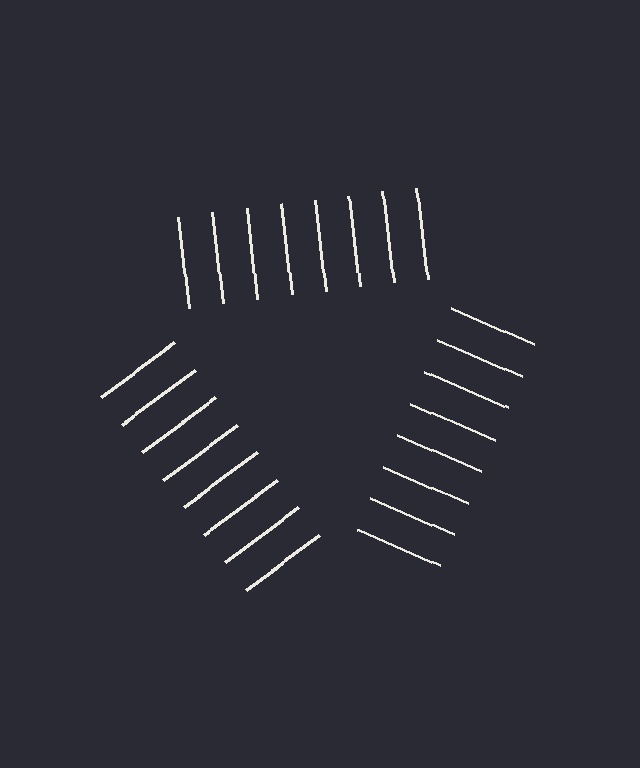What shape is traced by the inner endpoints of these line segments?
An illusory triangle — the line segments terminate on its edges but no continuous stroke is drawn.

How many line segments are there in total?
24 — 8 along each of the 3 edges.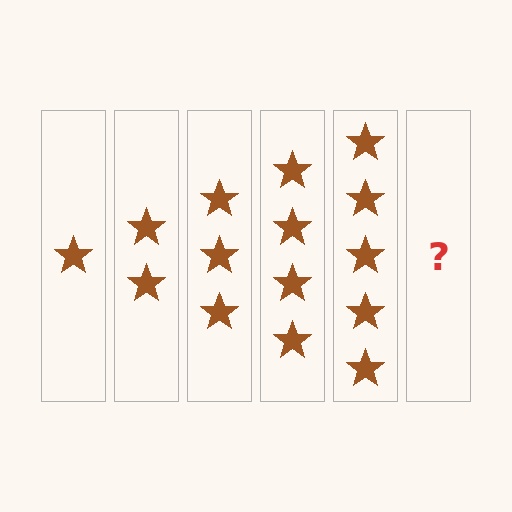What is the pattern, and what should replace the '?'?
The pattern is that each step adds one more star. The '?' should be 6 stars.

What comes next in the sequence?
The next element should be 6 stars.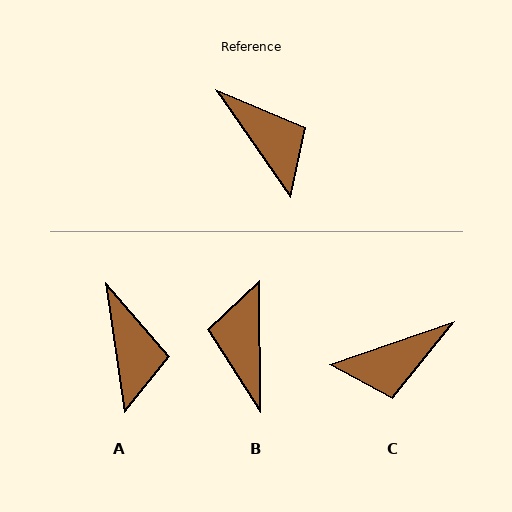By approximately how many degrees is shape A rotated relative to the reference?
Approximately 26 degrees clockwise.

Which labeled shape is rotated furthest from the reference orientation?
B, about 146 degrees away.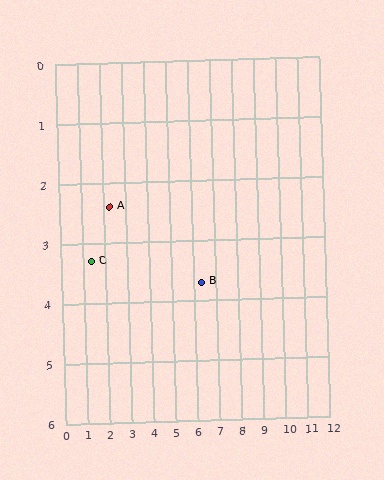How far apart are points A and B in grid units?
Points A and B are about 4.3 grid units apart.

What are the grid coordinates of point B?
Point B is at approximately (6.4, 3.7).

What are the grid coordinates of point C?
Point C is at approximately (1.4, 3.3).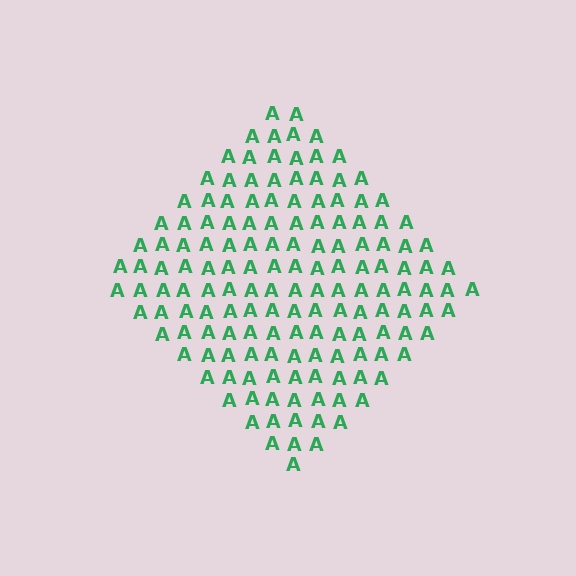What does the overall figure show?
The overall figure shows a diamond.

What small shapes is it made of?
It is made of small letter A's.